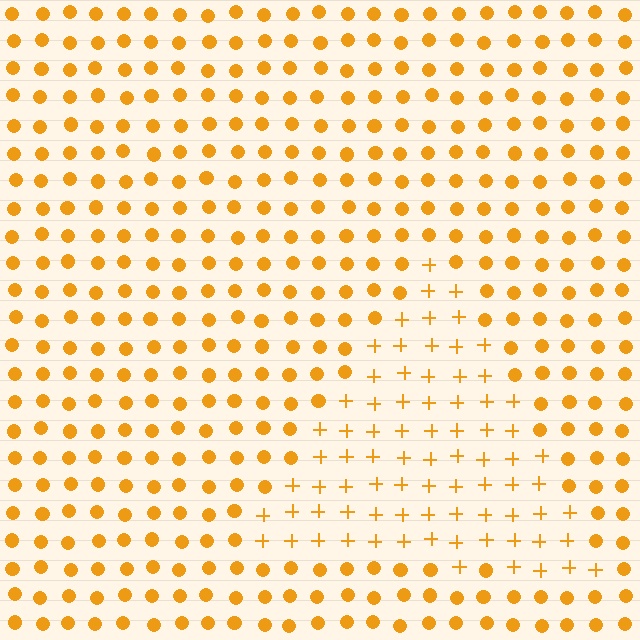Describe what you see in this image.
The image is filled with small orange elements arranged in a uniform grid. A triangle-shaped region contains plus signs, while the surrounding area contains circles. The boundary is defined purely by the change in element shape.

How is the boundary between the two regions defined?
The boundary is defined by a change in element shape: plus signs inside vs. circles outside. All elements share the same color and spacing.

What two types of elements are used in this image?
The image uses plus signs inside the triangle region and circles outside it.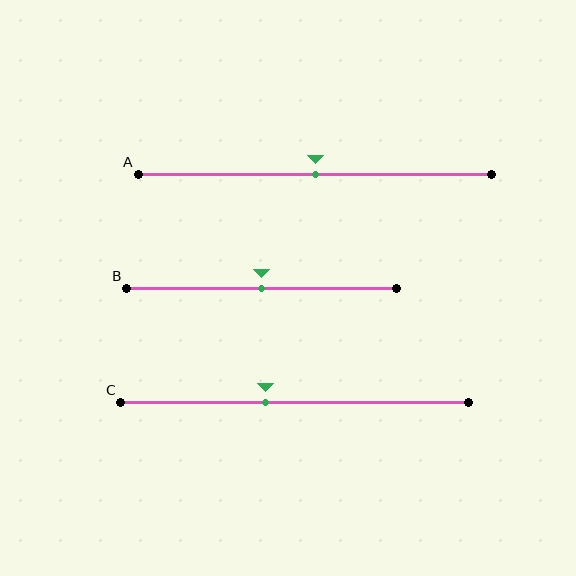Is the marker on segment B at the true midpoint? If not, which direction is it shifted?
Yes, the marker on segment B is at the true midpoint.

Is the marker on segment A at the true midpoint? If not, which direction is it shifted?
Yes, the marker on segment A is at the true midpoint.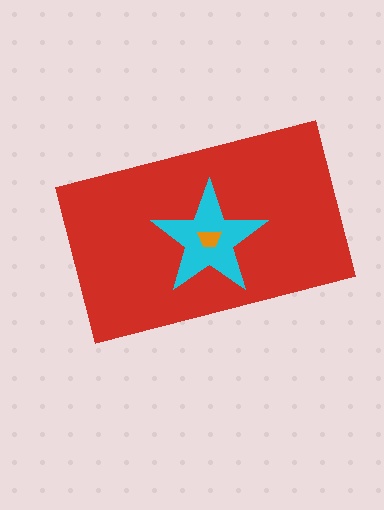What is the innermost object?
The orange trapezoid.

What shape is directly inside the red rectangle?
The cyan star.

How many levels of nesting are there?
3.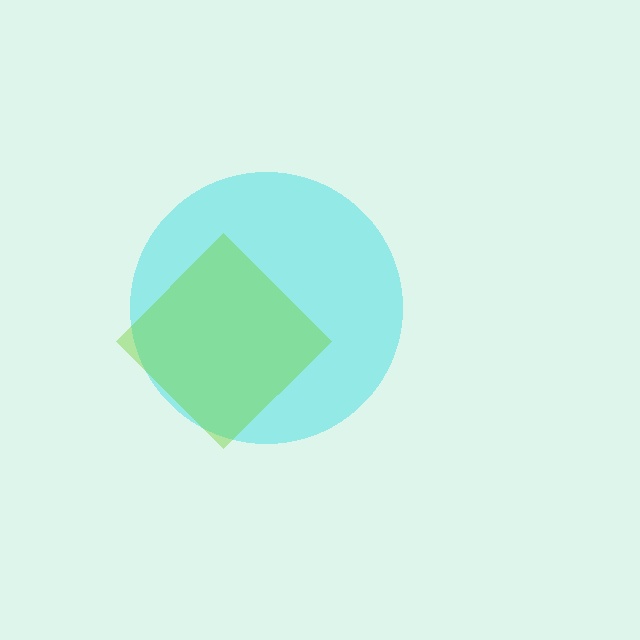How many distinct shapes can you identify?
There are 2 distinct shapes: a cyan circle, a lime diamond.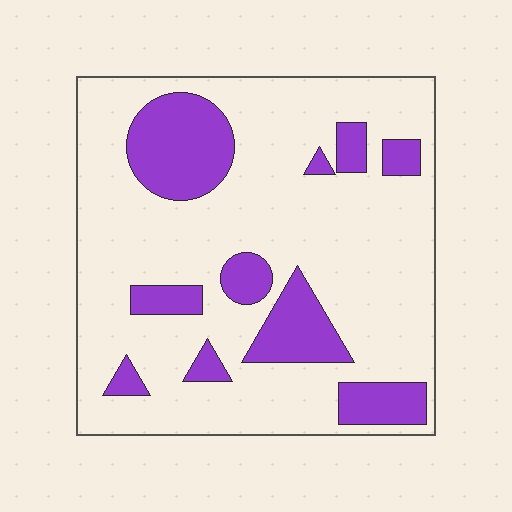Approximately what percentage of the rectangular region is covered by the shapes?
Approximately 20%.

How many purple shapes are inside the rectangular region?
10.